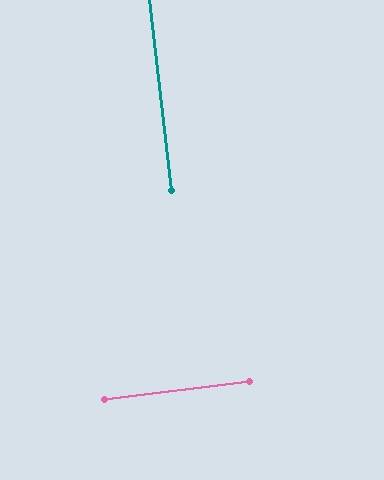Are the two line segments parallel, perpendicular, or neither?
Perpendicular — they meet at approximately 90°.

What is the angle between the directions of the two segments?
Approximately 90 degrees.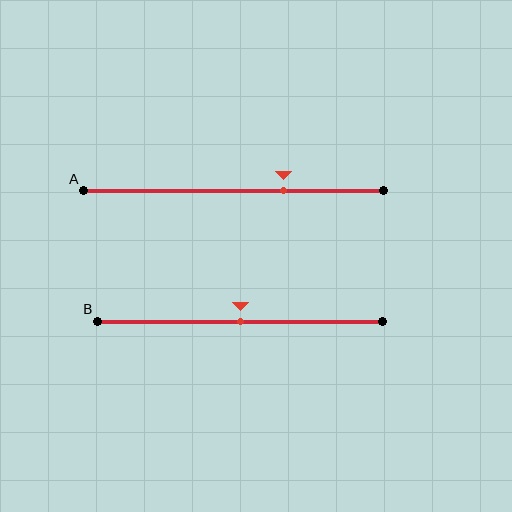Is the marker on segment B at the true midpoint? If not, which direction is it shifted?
Yes, the marker on segment B is at the true midpoint.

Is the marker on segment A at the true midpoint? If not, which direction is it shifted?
No, the marker on segment A is shifted to the right by about 17% of the segment length.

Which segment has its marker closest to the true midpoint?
Segment B has its marker closest to the true midpoint.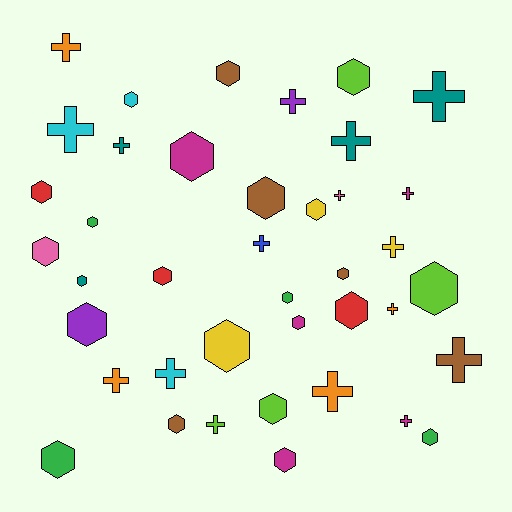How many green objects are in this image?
There are 4 green objects.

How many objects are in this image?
There are 40 objects.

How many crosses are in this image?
There are 17 crosses.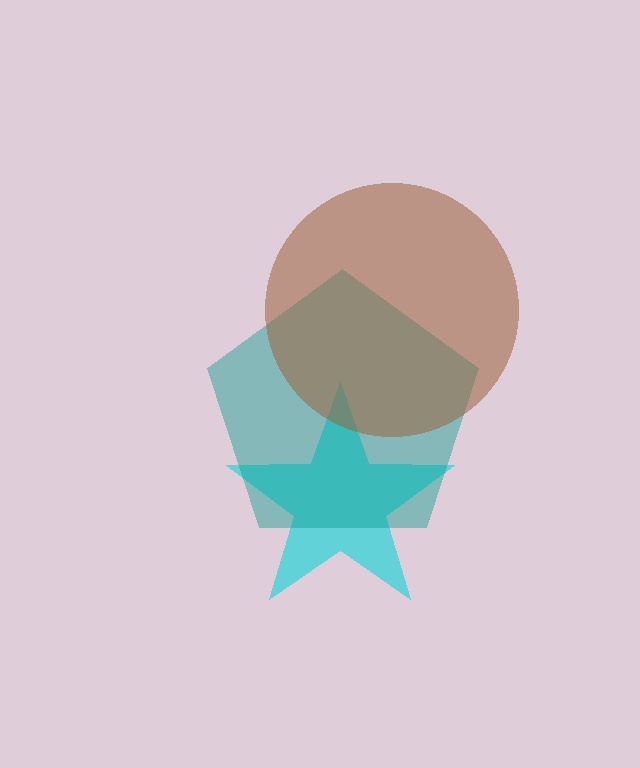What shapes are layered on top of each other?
The layered shapes are: a cyan star, a teal pentagon, a brown circle.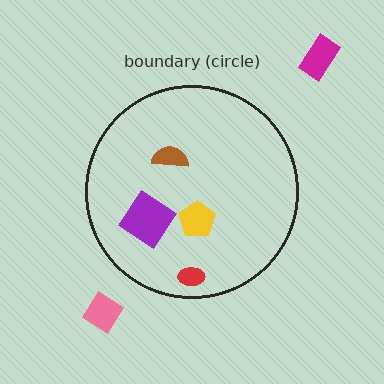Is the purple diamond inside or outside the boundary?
Inside.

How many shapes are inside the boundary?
4 inside, 2 outside.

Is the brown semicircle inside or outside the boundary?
Inside.